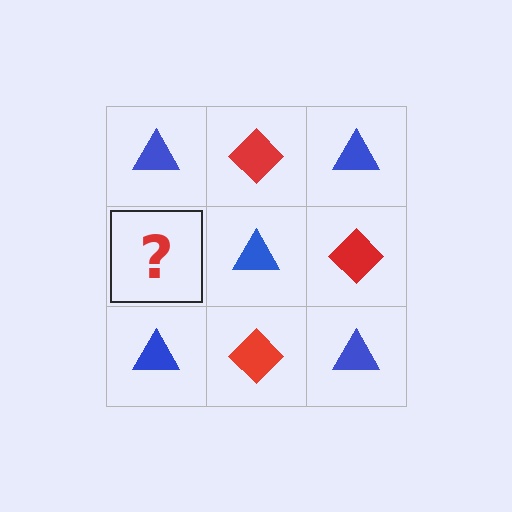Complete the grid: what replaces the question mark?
The question mark should be replaced with a red diamond.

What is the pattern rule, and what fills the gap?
The rule is that it alternates blue triangle and red diamond in a checkerboard pattern. The gap should be filled with a red diamond.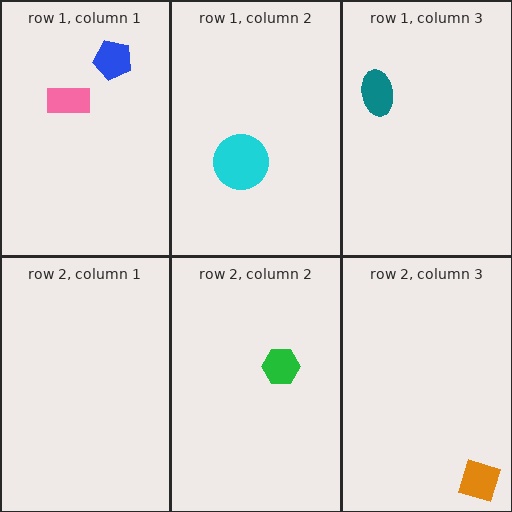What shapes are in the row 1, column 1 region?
The pink rectangle, the blue pentagon.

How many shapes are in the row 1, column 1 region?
2.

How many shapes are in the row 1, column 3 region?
1.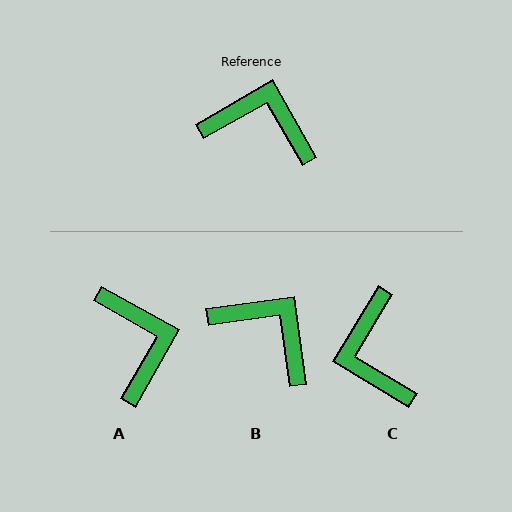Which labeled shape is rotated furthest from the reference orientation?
C, about 119 degrees away.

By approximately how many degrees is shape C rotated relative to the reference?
Approximately 119 degrees counter-clockwise.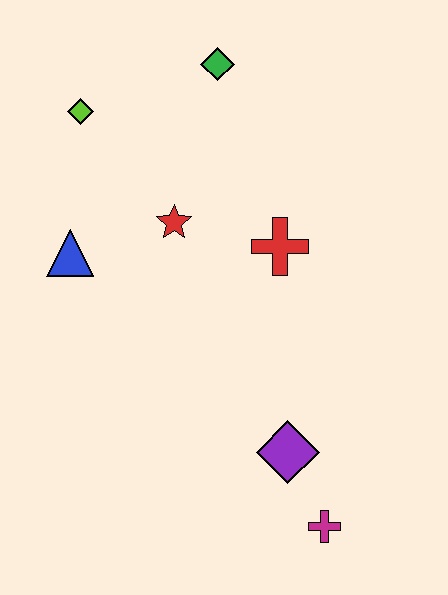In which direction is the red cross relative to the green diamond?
The red cross is below the green diamond.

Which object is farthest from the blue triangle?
The magenta cross is farthest from the blue triangle.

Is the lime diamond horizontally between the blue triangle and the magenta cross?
Yes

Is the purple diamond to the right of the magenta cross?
No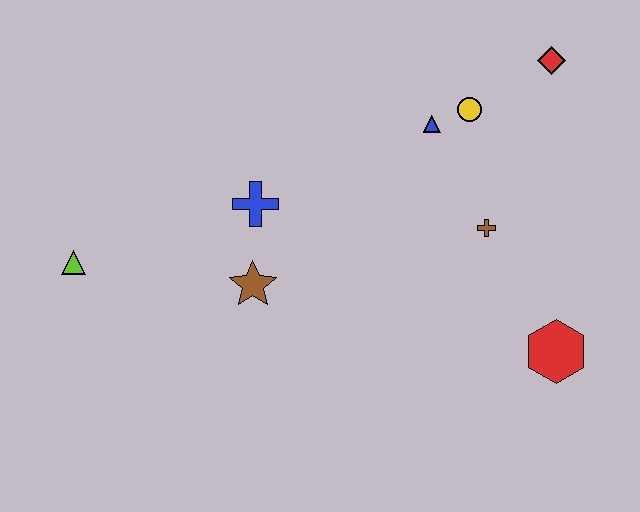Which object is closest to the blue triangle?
The yellow circle is closest to the blue triangle.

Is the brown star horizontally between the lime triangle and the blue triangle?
Yes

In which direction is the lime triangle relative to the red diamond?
The lime triangle is to the left of the red diamond.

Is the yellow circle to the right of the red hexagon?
No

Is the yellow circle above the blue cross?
Yes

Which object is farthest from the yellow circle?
The lime triangle is farthest from the yellow circle.